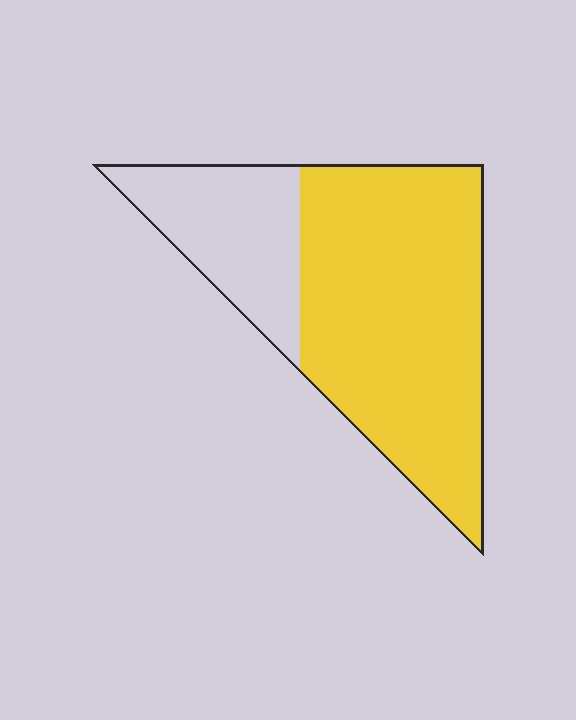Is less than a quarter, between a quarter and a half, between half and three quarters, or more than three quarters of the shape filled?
Between half and three quarters.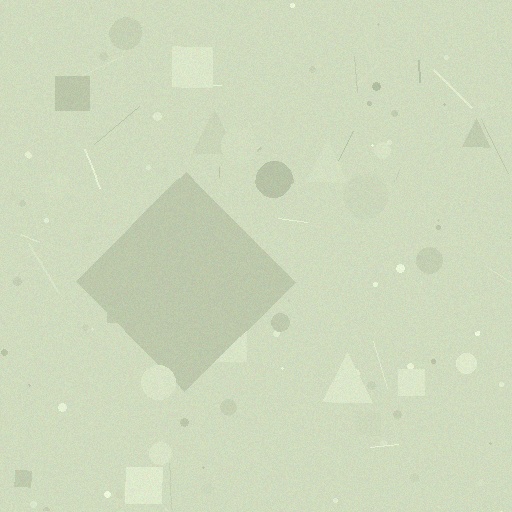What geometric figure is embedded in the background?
A diamond is embedded in the background.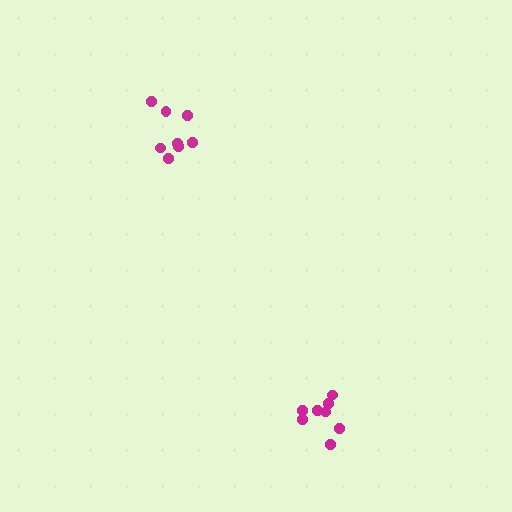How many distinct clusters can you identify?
There are 2 distinct clusters.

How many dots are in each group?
Group 1: 8 dots, Group 2: 8 dots (16 total).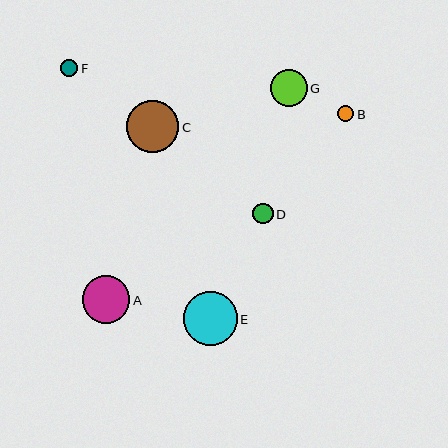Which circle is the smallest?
Circle B is the smallest with a size of approximately 16 pixels.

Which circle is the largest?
Circle E is the largest with a size of approximately 54 pixels.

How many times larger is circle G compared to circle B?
Circle G is approximately 2.3 times the size of circle B.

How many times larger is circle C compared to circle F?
Circle C is approximately 3.1 times the size of circle F.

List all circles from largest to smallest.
From largest to smallest: E, C, A, G, D, F, B.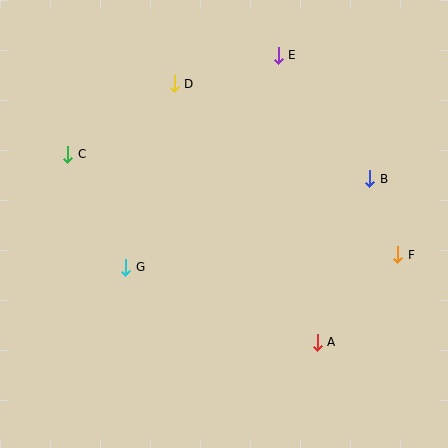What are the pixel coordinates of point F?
Point F is at (398, 255).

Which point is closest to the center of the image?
Point G at (126, 267) is closest to the center.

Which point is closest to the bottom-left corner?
Point G is closest to the bottom-left corner.